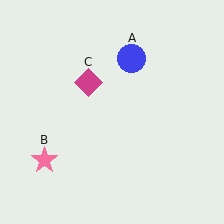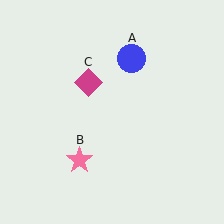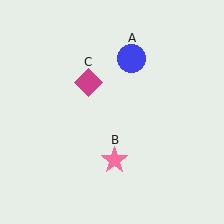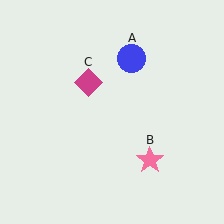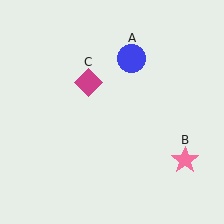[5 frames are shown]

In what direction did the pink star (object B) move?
The pink star (object B) moved right.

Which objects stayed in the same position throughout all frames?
Blue circle (object A) and magenta diamond (object C) remained stationary.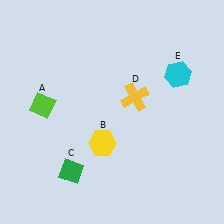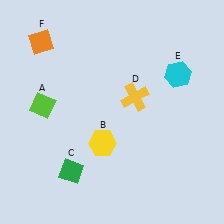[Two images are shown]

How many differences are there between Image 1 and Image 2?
There is 1 difference between the two images.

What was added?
An orange diamond (F) was added in Image 2.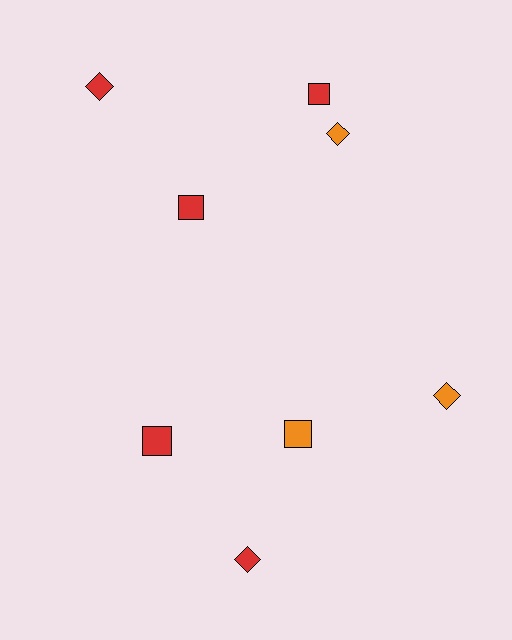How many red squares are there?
There are 3 red squares.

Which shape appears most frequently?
Diamond, with 4 objects.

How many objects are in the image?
There are 8 objects.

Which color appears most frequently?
Red, with 5 objects.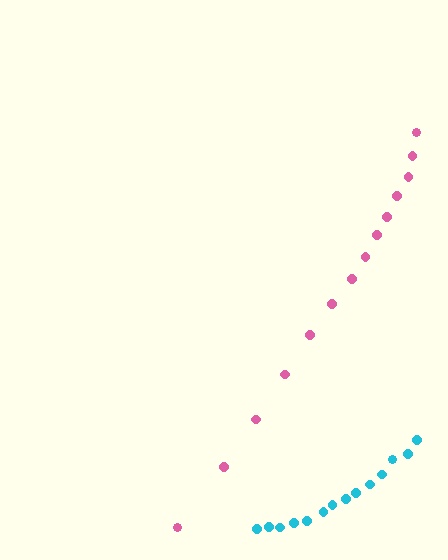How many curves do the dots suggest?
There are 2 distinct paths.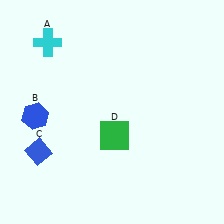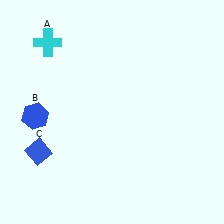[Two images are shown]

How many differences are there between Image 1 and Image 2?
There is 1 difference between the two images.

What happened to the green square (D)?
The green square (D) was removed in Image 2. It was in the bottom-right area of Image 1.